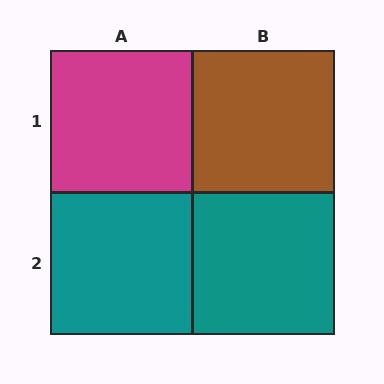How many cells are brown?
1 cell is brown.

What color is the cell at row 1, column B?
Brown.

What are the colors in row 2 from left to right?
Teal, teal.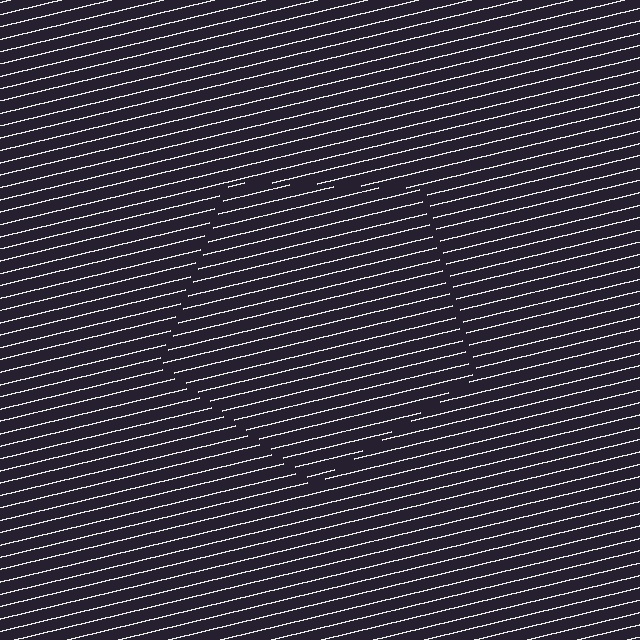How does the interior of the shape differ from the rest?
The interior of the shape contains the same grating, shifted by half a period — the contour is defined by the phase discontinuity where line-ends from the inner and outer gratings abut.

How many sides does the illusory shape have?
5 sides — the line-ends trace a pentagon.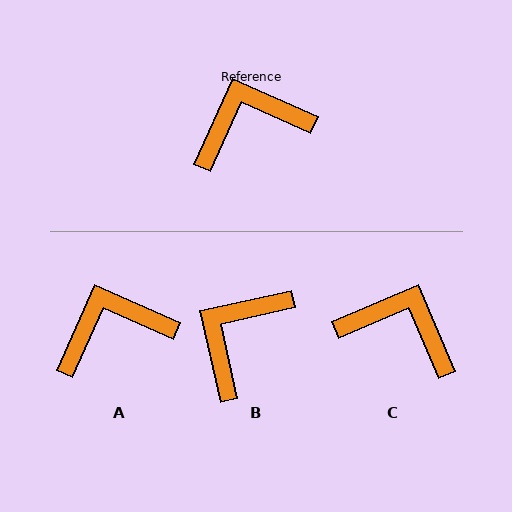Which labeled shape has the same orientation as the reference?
A.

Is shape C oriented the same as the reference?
No, it is off by about 43 degrees.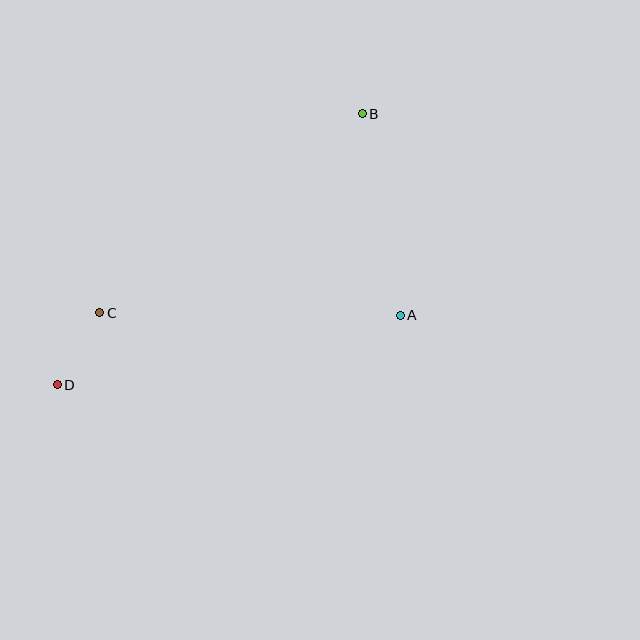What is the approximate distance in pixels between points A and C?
The distance between A and C is approximately 300 pixels.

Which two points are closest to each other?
Points C and D are closest to each other.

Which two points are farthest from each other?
Points B and D are farthest from each other.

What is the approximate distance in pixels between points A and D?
The distance between A and D is approximately 350 pixels.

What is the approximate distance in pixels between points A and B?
The distance between A and B is approximately 205 pixels.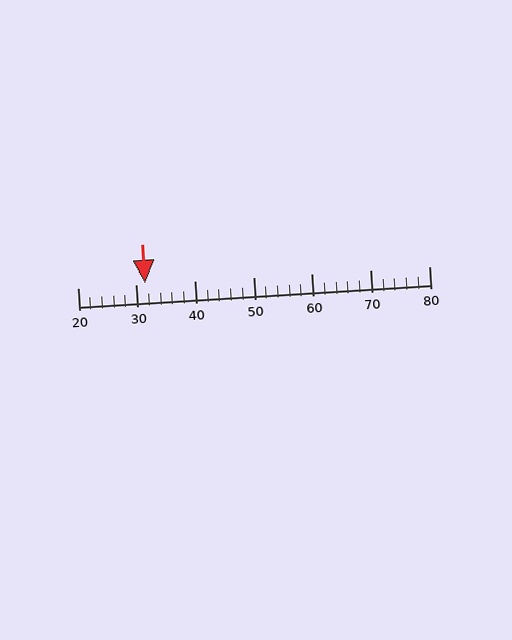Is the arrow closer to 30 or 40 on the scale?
The arrow is closer to 30.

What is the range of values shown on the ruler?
The ruler shows values from 20 to 80.